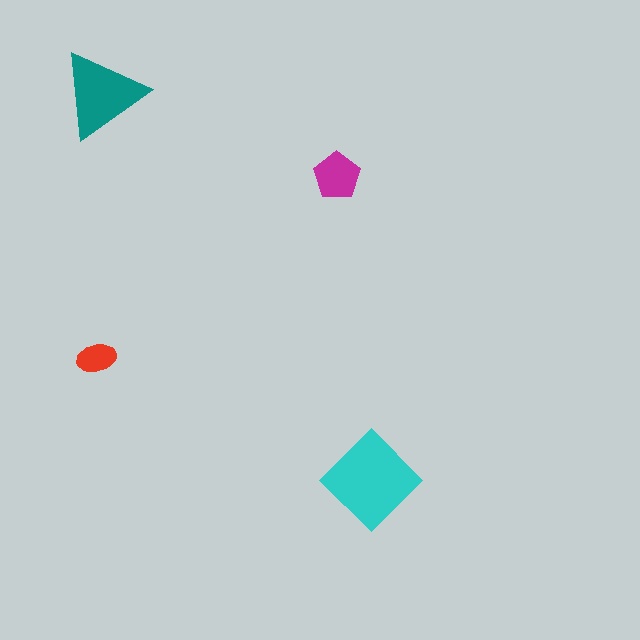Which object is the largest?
The cyan diamond.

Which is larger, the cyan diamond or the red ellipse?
The cyan diamond.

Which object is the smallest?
The red ellipse.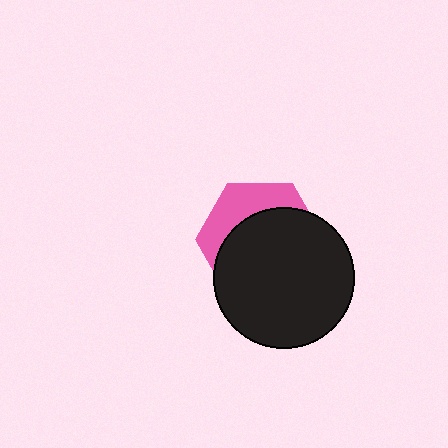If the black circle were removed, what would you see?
You would see the complete pink hexagon.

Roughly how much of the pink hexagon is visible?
A small part of it is visible (roughly 32%).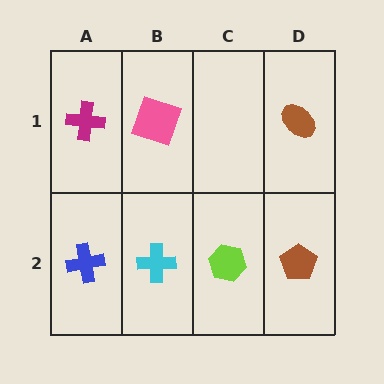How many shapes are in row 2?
4 shapes.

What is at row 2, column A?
A blue cross.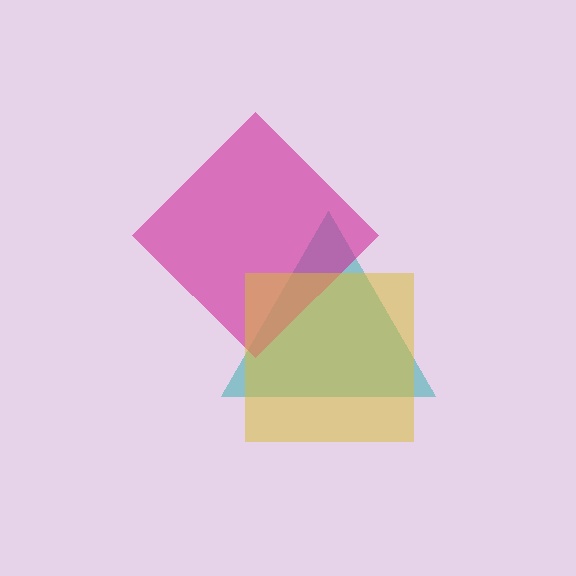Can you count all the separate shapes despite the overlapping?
Yes, there are 3 separate shapes.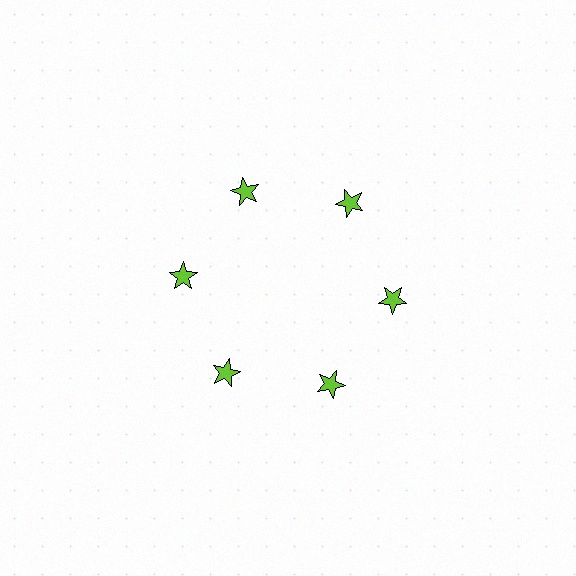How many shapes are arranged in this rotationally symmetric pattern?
There are 6 shapes, arranged in 6 groups of 1.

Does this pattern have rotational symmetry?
Yes, this pattern has 6-fold rotational symmetry. It looks the same after rotating 60 degrees around the center.